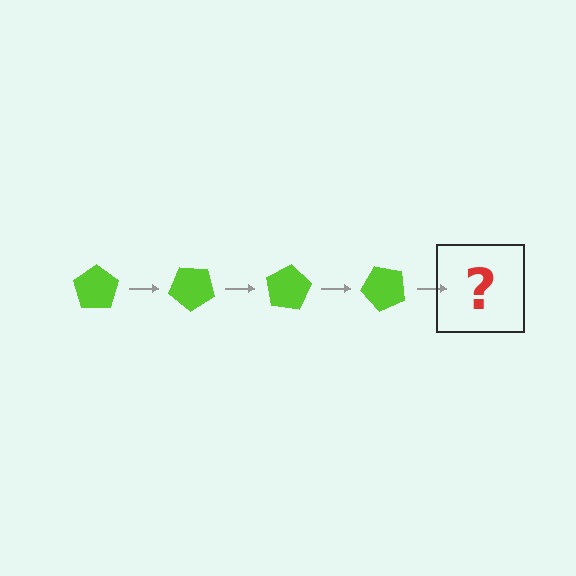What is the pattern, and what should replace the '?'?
The pattern is that the pentagon rotates 40 degrees each step. The '?' should be a lime pentagon rotated 160 degrees.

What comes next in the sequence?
The next element should be a lime pentagon rotated 160 degrees.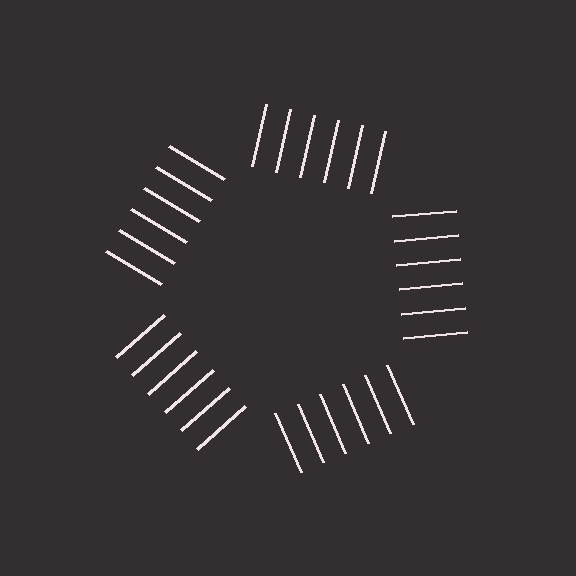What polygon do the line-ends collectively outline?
An illusory pentagon — the line segments terminate on its edges but no continuous stroke is drawn.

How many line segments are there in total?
30 — 6 along each of the 5 edges.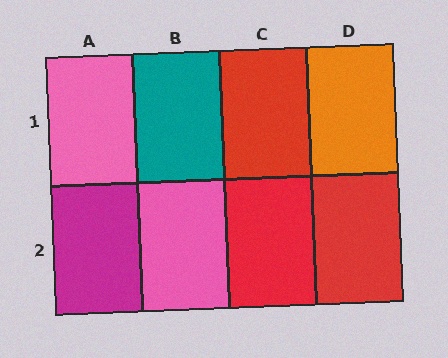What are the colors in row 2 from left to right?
Magenta, pink, red, red.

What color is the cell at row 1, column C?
Red.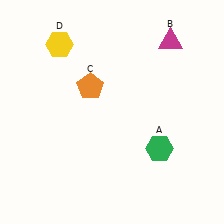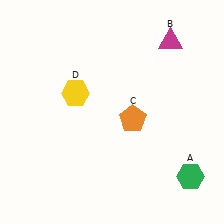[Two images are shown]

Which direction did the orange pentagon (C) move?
The orange pentagon (C) moved right.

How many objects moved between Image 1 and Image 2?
3 objects moved between the two images.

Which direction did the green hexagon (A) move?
The green hexagon (A) moved right.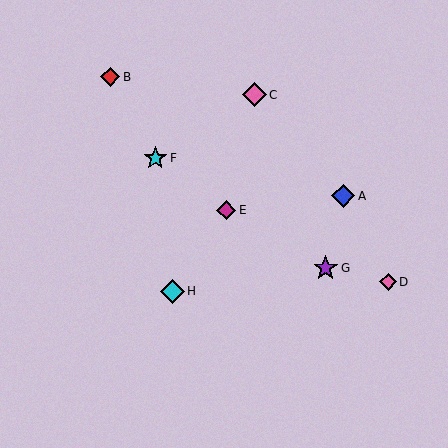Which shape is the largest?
The purple star (labeled G) is the largest.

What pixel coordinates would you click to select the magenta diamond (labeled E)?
Click at (226, 210) to select the magenta diamond E.